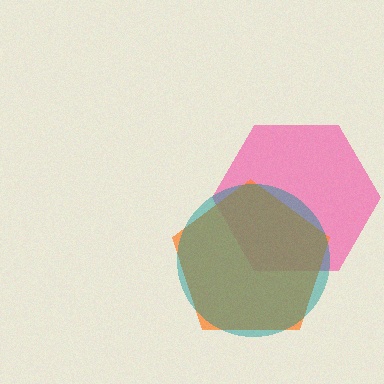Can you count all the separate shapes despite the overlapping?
Yes, there are 3 separate shapes.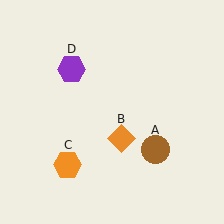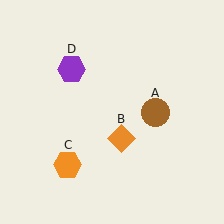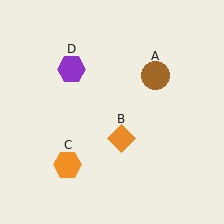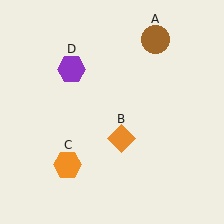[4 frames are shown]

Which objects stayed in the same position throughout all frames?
Orange diamond (object B) and orange hexagon (object C) and purple hexagon (object D) remained stationary.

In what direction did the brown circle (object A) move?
The brown circle (object A) moved up.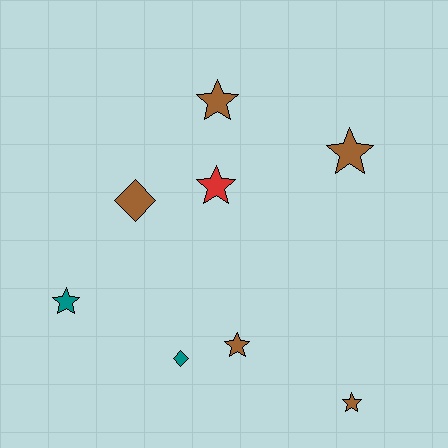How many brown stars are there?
There are 4 brown stars.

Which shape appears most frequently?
Star, with 6 objects.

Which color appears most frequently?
Brown, with 5 objects.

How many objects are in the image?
There are 8 objects.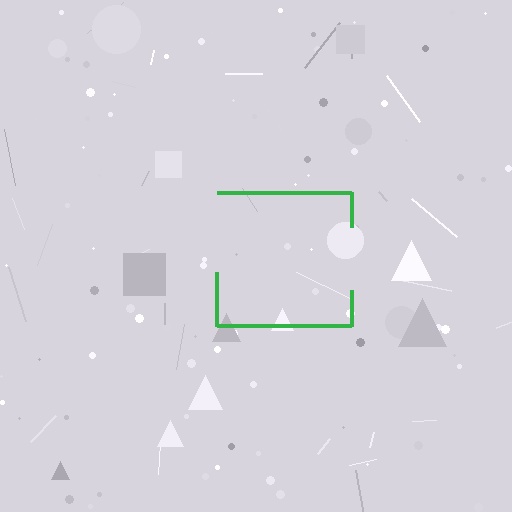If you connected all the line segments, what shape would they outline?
They would outline a square.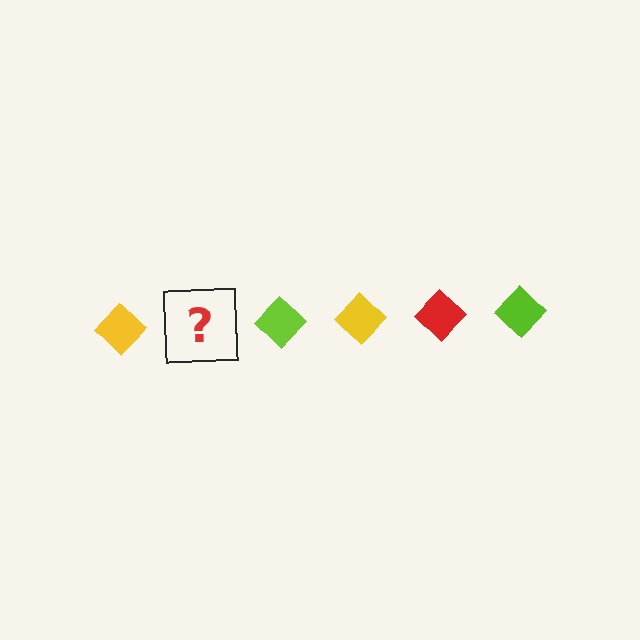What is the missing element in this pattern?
The missing element is a red diamond.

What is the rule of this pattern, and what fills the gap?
The rule is that the pattern cycles through yellow, red, lime diamonds. The gap should be filled with a red diamond.